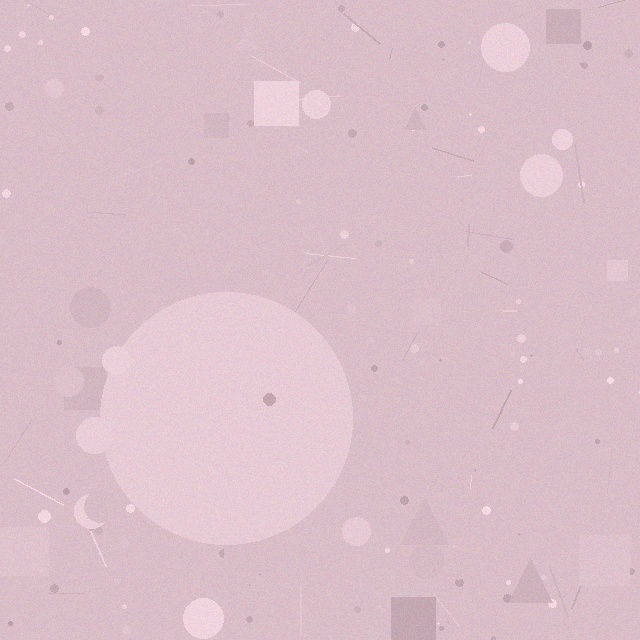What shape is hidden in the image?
A circle is hidden in the image.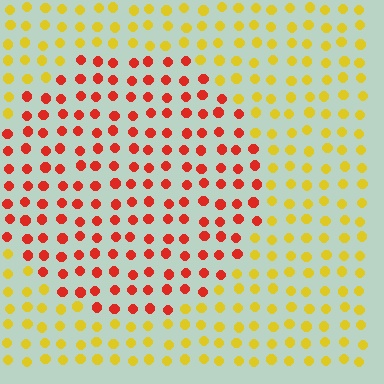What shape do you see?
I see a circle.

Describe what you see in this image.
The image is filled with small yellow elements in a uniform arrangement. A circle-shaped region is visible where the elements are tinted to a slightly different hue, forming a subtle color boundary.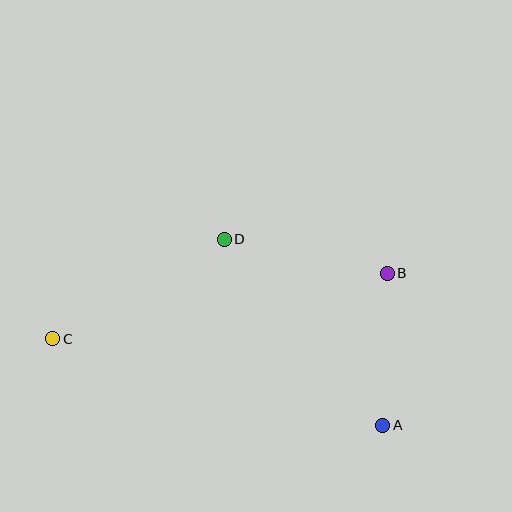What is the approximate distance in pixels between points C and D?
The distance between C and D is approximately 198 pixels.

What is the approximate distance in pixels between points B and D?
The distance between B and D is approximately 166 pixels.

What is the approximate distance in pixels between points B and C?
The distance between B and C is approximately 341 pixels.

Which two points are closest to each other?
Points A and B are closest to each other.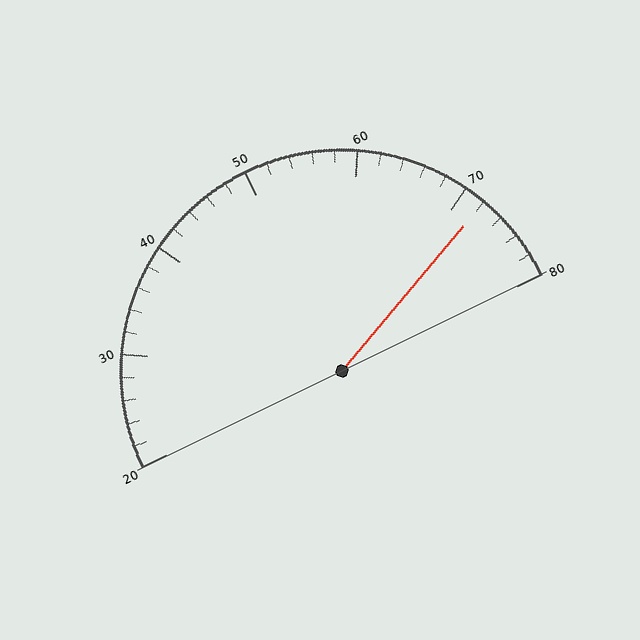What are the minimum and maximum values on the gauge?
The gauge ranges from 20 to 80.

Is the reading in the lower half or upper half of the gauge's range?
The reading is in the upper half of the range (20 to 80).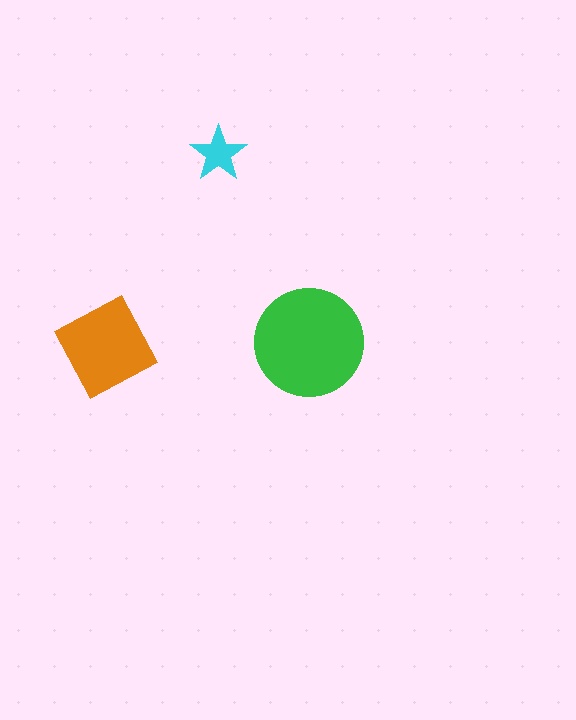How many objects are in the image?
There are 3 objects in the image.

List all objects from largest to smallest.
The green circle, the orange diamond, the cyan star.